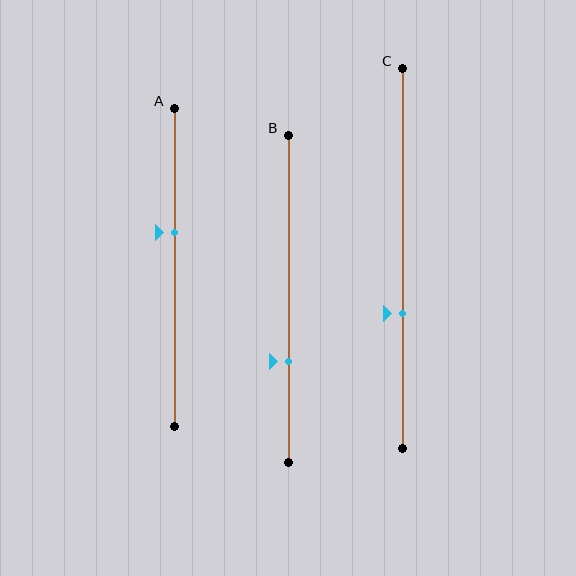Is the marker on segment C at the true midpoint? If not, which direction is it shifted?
No, the marker on segment C is shifted downward by about 14% of the segment length.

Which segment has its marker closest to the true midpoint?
Segment A has its marker closest to the true midpoint.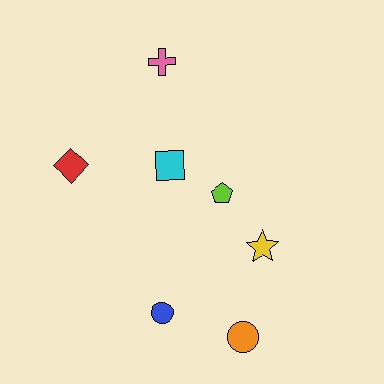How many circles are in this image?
There are 2 circles.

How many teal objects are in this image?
There are no teal objects.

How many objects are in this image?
There are 7 objects.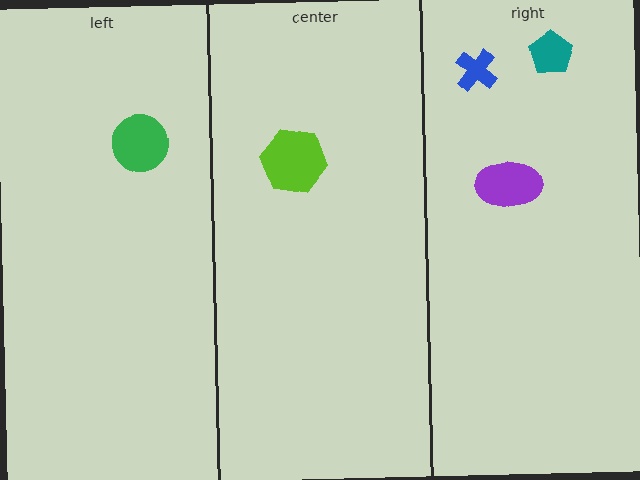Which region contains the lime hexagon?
The center region.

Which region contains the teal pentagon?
The right region.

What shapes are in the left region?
The green circle.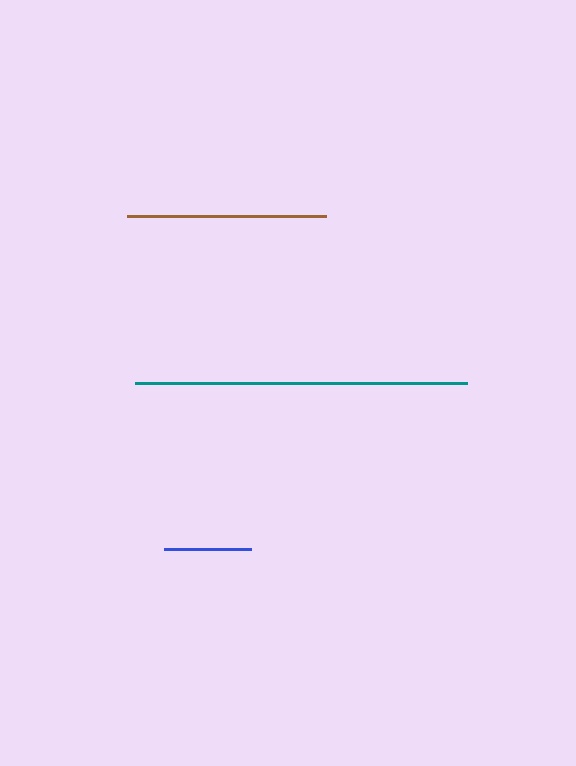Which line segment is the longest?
The teal line is the longest at approximately 332 pixels.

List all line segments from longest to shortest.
From longest to shortest: teal, brown, blue.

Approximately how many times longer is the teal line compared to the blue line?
The teal line is approximately 3.8 times the length of the blue line.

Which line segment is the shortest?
The blue line is the shortest at approximately 86 pixels.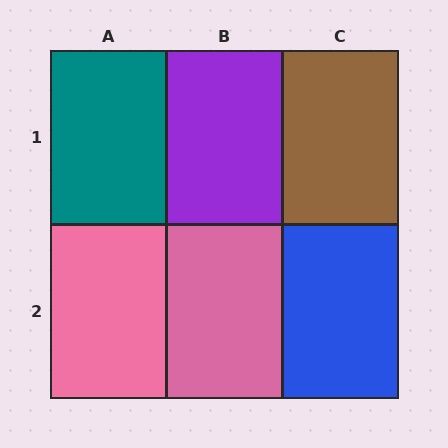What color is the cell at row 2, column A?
Pink.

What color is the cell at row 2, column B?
Pink.